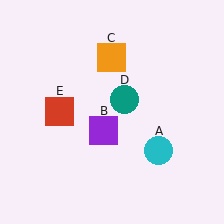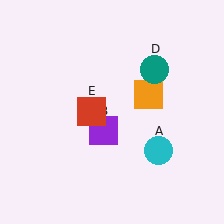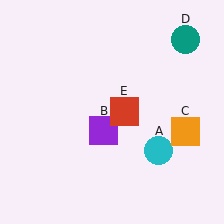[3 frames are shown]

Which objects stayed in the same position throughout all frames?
Cyan circle (object A) and purple square (object B) remained stationary.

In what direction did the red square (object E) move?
The red square (object E) moved right.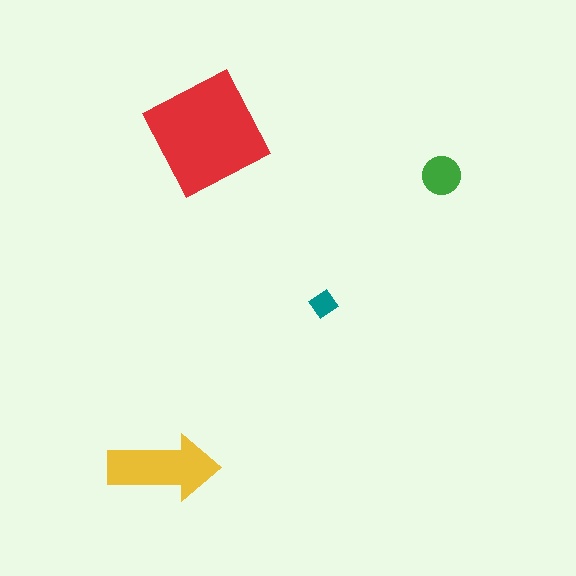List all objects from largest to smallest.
The red square, the yellow arrow, the green circle, the teal diamond.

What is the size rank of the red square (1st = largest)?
1st.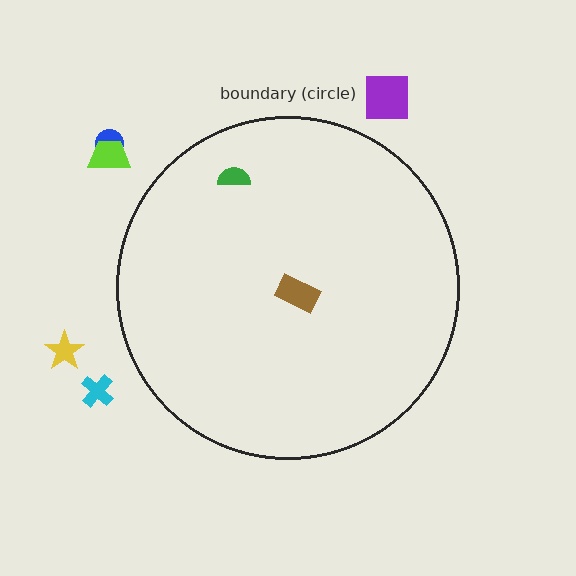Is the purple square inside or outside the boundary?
Outside.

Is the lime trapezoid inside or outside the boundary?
Outside.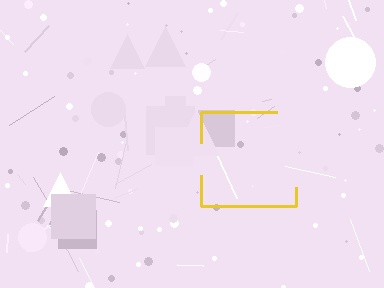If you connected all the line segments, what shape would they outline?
They would outline a square.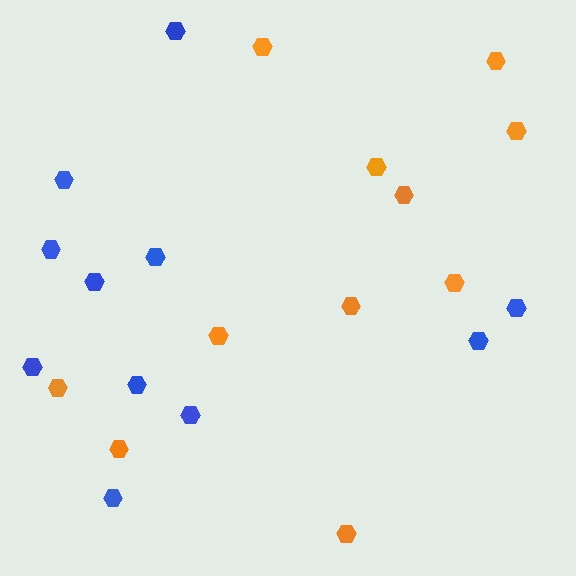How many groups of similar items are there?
There are 2 groups: one group of blue hexagons (11) and one group of orange hexagons (11).